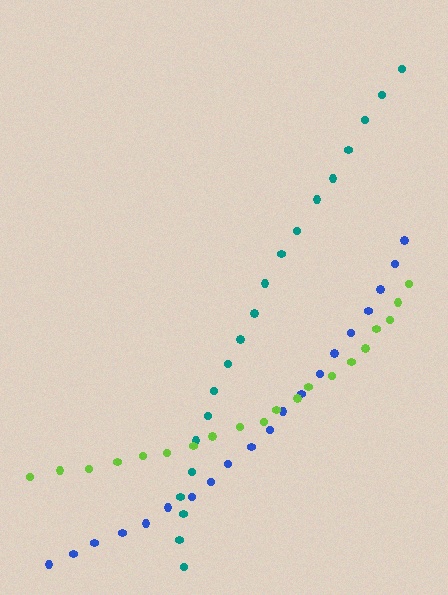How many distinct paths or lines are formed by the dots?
There are 3 distinct paths.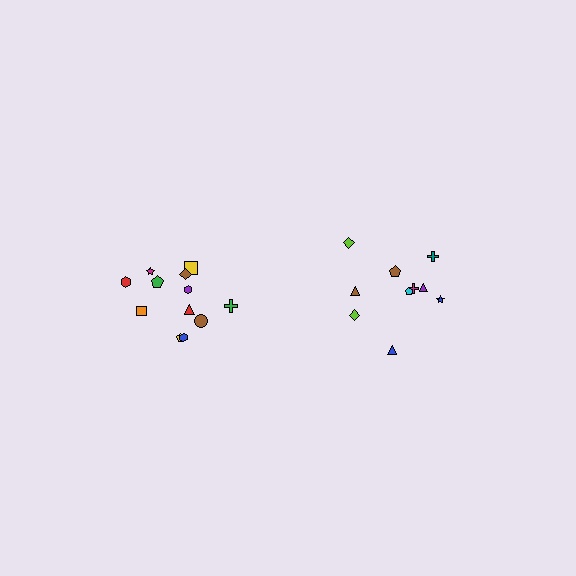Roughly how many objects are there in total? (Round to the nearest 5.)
Roughly 20 objects in total.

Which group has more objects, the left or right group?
The left group.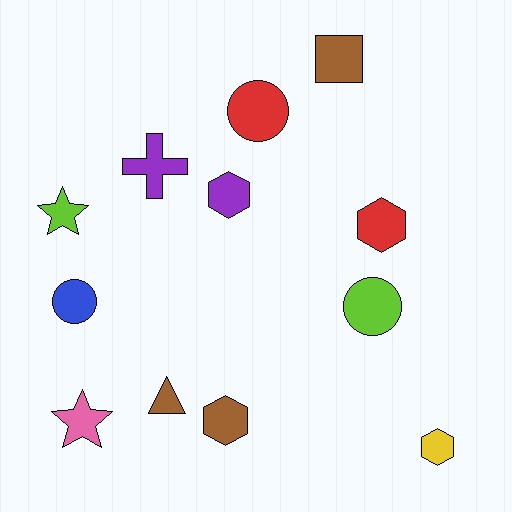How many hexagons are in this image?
There are 4 hexagons.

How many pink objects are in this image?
There is 1 pink object.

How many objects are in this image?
There are 12 objects.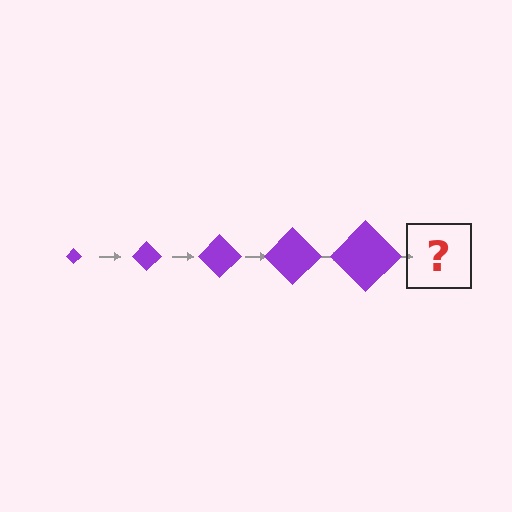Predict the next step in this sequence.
The next step is a purple diamond, larger than the previous one.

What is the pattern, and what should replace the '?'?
The pattern is that the diamond gets progressively larger each step. The '?' should be a purple diamond, larger than the previous one.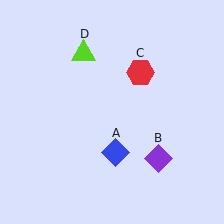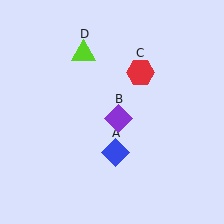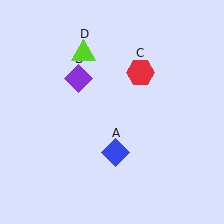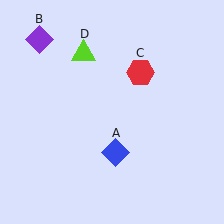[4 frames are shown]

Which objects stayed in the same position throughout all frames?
Blue diamond (object A) and red hexagon (object C) and lime triangle (object D) remained stationary.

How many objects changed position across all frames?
1 object changed position: purple diamond (object B).